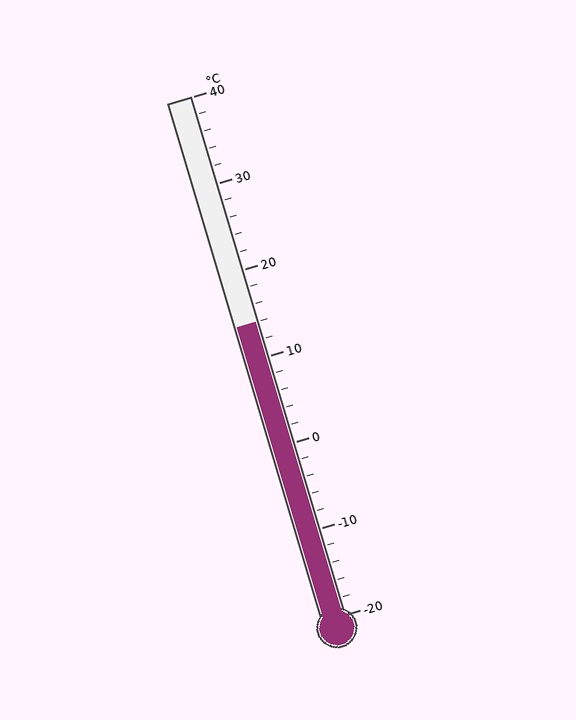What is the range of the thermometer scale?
The thermometer scale ranges from -20°C to 40°C.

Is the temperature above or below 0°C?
The temperature is above 0°C.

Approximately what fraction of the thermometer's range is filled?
The thermometer is filled to approximately 55% of its range.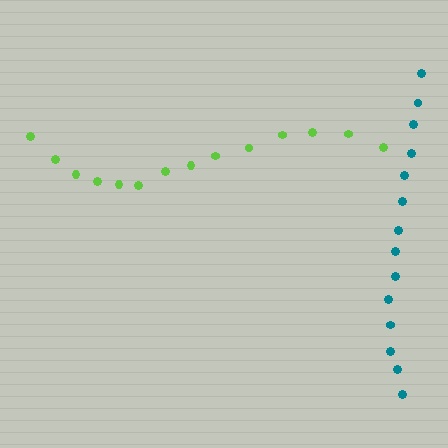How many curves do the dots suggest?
There are 2 distinct paths.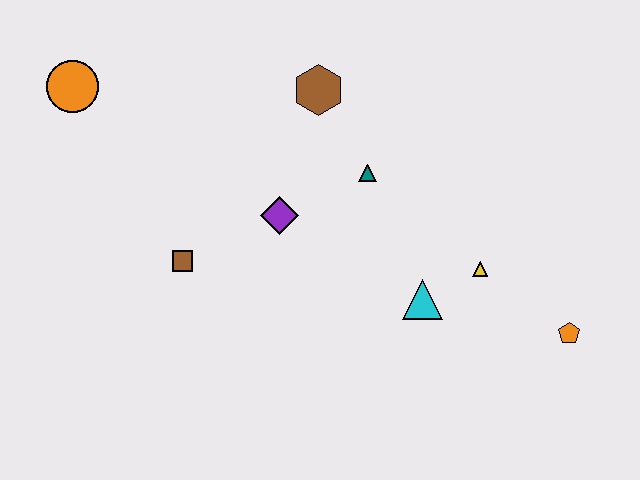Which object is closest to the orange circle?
The brown square is closest to the orange circle.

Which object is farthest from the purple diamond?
The orange pentagon is farthest from the purple diamond.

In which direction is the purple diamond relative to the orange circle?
The purple diamond is to the right of the orange circle.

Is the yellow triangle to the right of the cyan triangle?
Yes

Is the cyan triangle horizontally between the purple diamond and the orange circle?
No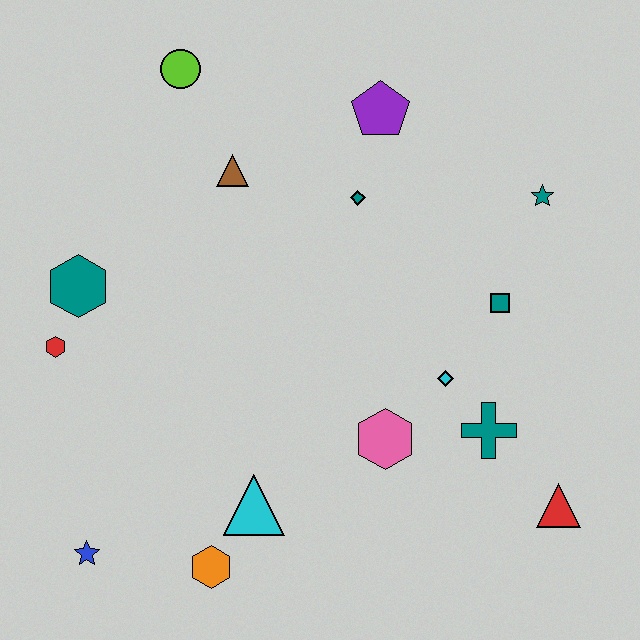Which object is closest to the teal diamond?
The purple pentagon is closest to the teal diamond.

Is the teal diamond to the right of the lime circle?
Yes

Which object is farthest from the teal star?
The blue star is farthest from the teal star.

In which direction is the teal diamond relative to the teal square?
The teal diamond is to the left of the teal square.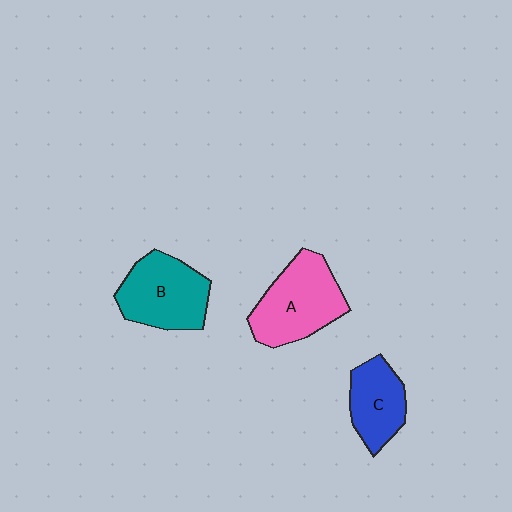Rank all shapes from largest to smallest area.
From largest to smallest: A (pink), B (teal), C (blue).